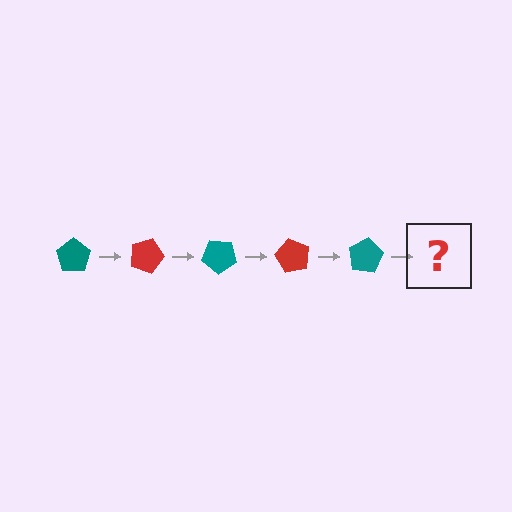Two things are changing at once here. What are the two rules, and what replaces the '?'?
The two rules are that it rotates 20 degrees each step and the color cycles through teal and red. The '?' should be a red pentagon, rotated 100 degrees from the start.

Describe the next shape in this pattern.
It should be a red pentagon, rotated 100 degrees from the start.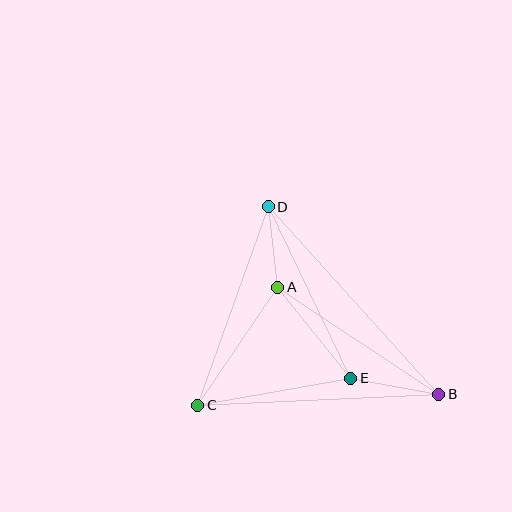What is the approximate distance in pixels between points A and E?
The distance between A and E is approximately 116 pixels.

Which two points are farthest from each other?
Points B and D are farthest from each other.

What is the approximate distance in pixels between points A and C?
The distance between A and C is approximately 142 pixels.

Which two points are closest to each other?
Points A and D are closest to each other.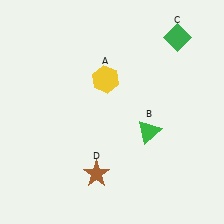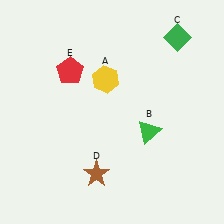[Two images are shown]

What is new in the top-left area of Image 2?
A red pentagon (E) was added in the top-left area of Image 2.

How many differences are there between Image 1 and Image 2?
There is 1 difference between the two images.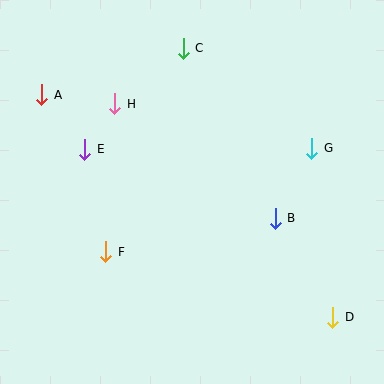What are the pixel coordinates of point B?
Point B is at (275, 218).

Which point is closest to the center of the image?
Point B at (275, 218) is closest to the center.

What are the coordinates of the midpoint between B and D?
The midpoint between B and D is at (304, 268).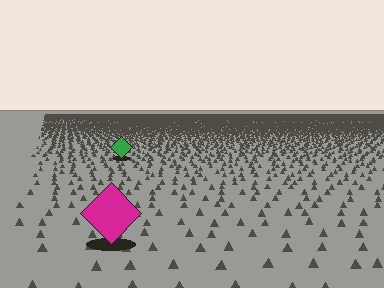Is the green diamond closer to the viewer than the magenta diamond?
No. The magenta diamond is closer — you can tell from the texture gradient: the ground texture is coarser near it.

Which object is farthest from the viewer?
The green diamond is farthest from the viewer. It appears smaller and the ground texture around it is denser.